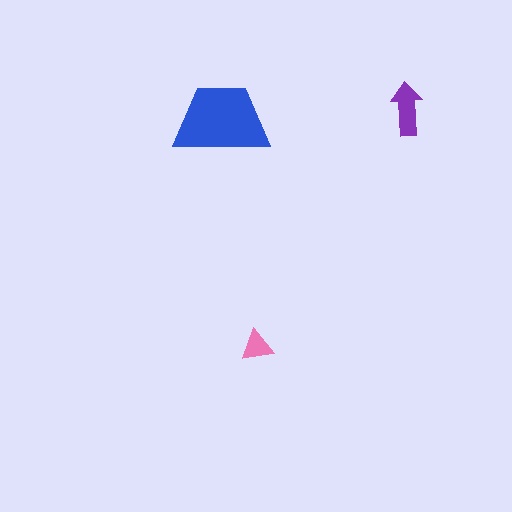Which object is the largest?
The blue trapezoid.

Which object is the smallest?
The pink triangle.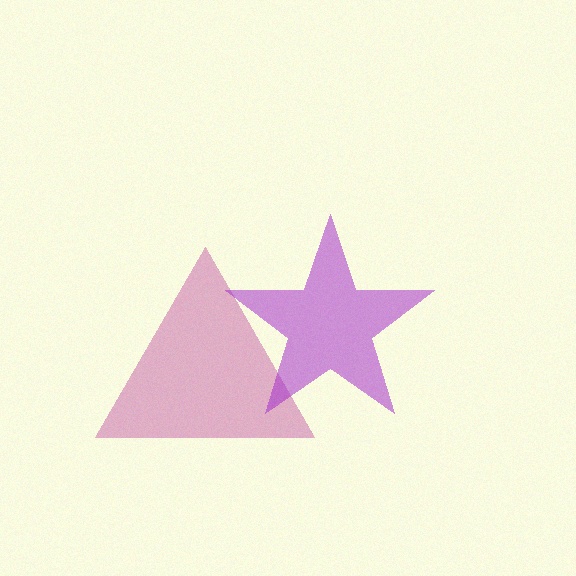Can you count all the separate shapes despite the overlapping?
Yes, there are 2 separate shapes.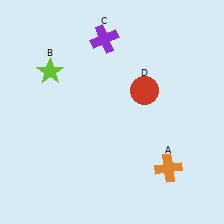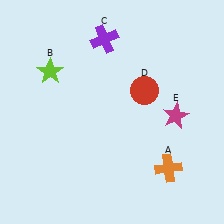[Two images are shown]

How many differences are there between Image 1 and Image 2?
There is 1 difference between the two images.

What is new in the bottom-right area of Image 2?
A magenta star (E) was added in the bottom-right area of Image 2.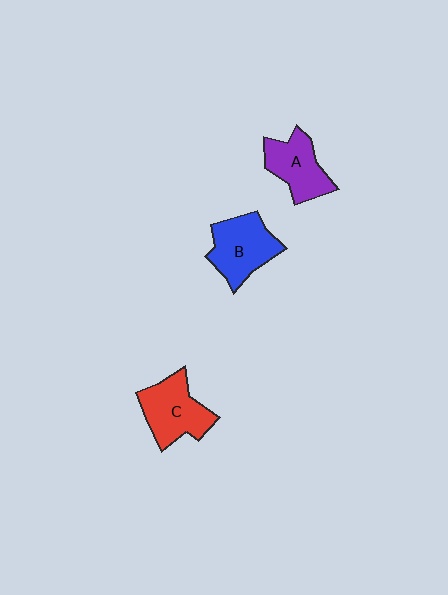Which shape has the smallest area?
Shape A (purple).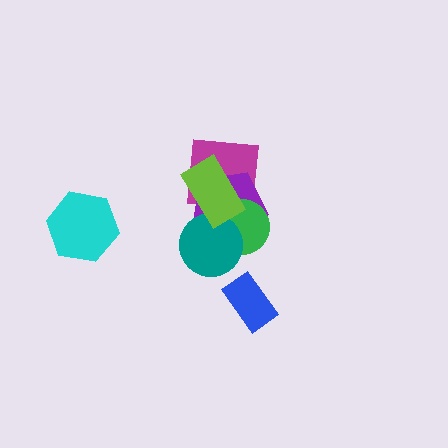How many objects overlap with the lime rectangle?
4 objects overlap with the lime rectangle.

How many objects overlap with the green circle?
3 objects overlap with the green circle.